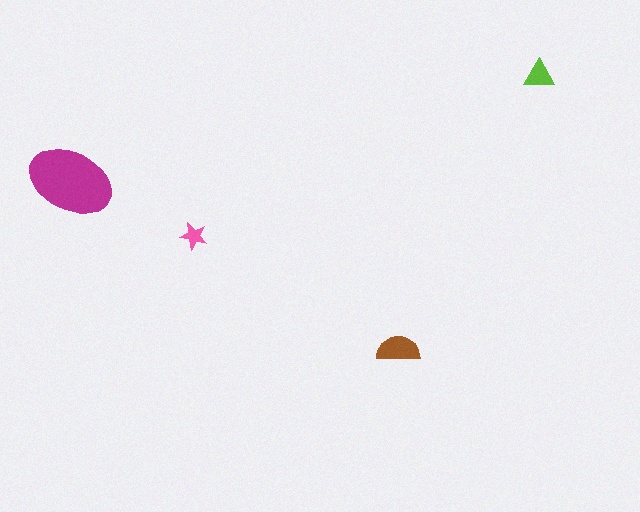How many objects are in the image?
There are 4 objects in the image.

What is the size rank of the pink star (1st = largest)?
4th.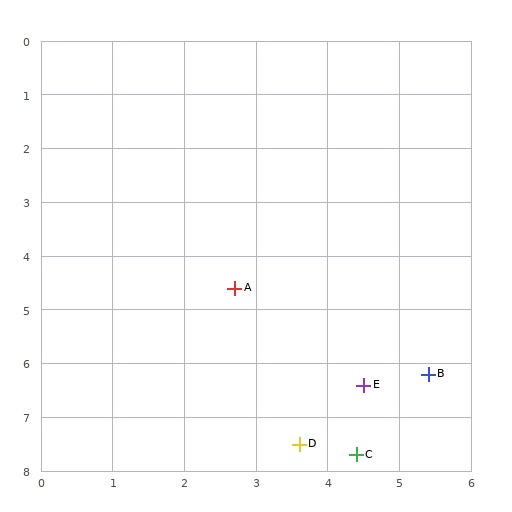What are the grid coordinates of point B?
Point B is at approximately (5.4, 6.2).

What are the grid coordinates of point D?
Point D is at approximately (3.6, 7.5).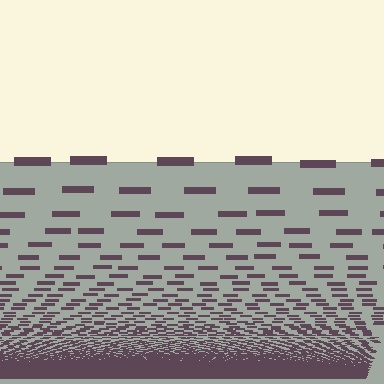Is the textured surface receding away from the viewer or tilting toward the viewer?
The surface appears to tilt toward the viewer. Texture elements get larger and sparser toward the top.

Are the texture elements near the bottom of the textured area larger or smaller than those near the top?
Smaller. The gradient is inverted — elements near the bottom are smaller and denser.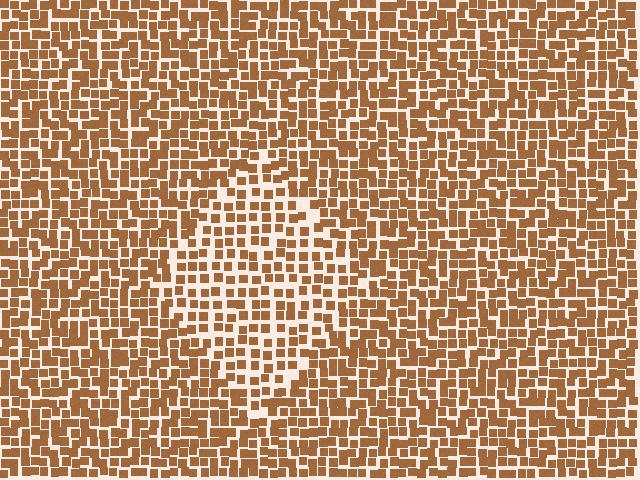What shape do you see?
I see a diamond.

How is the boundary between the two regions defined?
The boundary is defined by a change in element density (approximately 1.6x ratio). All elements are the same color, size, and shape.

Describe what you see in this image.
The image contains small brown elements arranged at two different densities. A diamond-shaped region is visible where the elements are less densely packed than the surrounding area.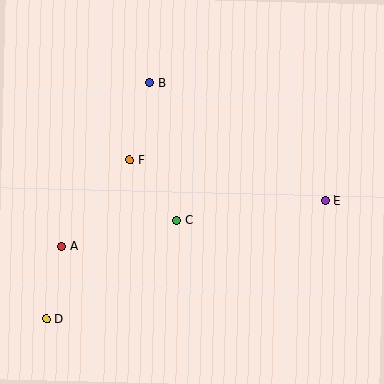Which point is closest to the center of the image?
Point C at (177, 220) is closest to the center.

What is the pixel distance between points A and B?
The distance between A and B is 186 pixels.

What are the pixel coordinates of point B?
Point B is at (149, 83).